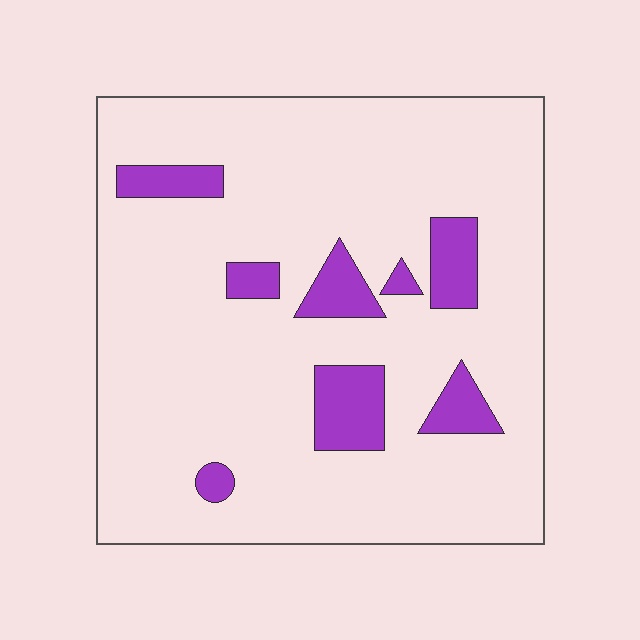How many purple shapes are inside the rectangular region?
8.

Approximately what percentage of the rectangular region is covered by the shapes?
Approximately 15%.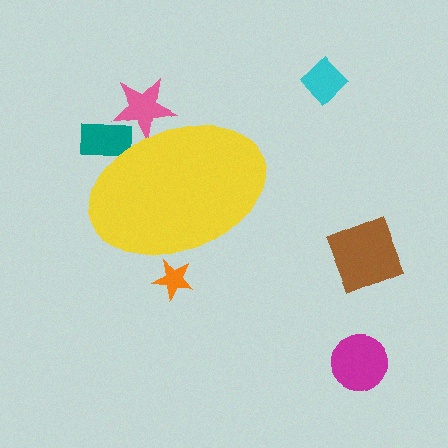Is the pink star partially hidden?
Yes, the pink star is partially hidden behind the yellow ellipse.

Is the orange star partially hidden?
Yes, the orange star is partially hidden behind the yellow ellipse.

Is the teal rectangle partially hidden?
Yes, the teal rectangle is partially hidden behind the yellow ellipse.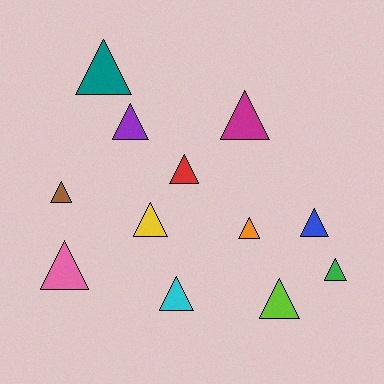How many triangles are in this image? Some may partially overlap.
There are 12 triangles.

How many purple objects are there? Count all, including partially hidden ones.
There is 1 purple object.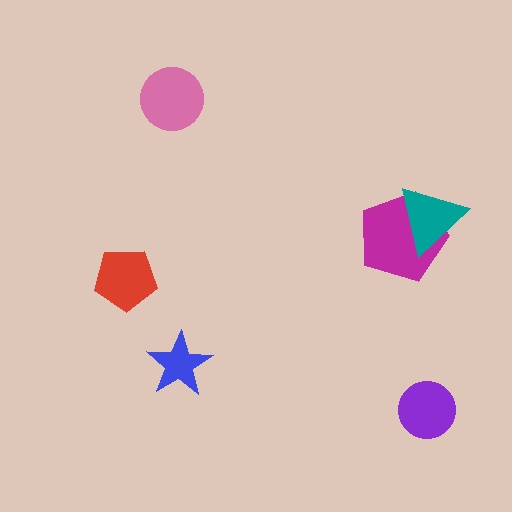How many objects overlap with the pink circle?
0 objects overlap with the pink circle.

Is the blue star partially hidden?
No, no other shape covers it.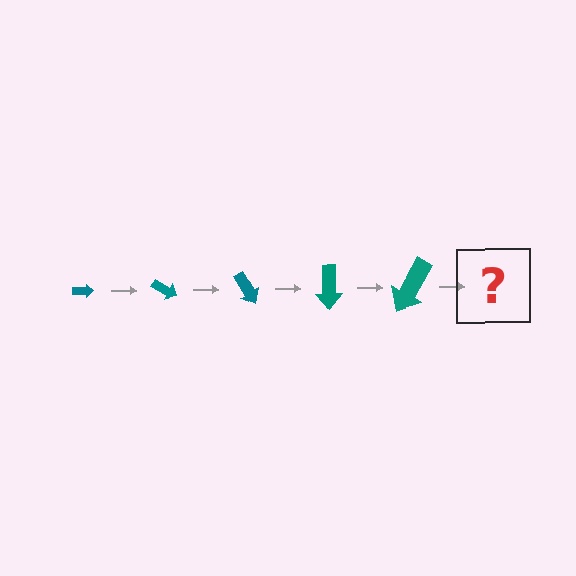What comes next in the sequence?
The next element should be an arrow, larger than the previous one and rotated 150 degrees from the start.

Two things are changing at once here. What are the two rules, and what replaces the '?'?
The two rules are that the arrow grows larger each step and it rotates 30 degrees each step. The '?' should be an arrow, larger than the previous one and rotated 150 degrees from the start.